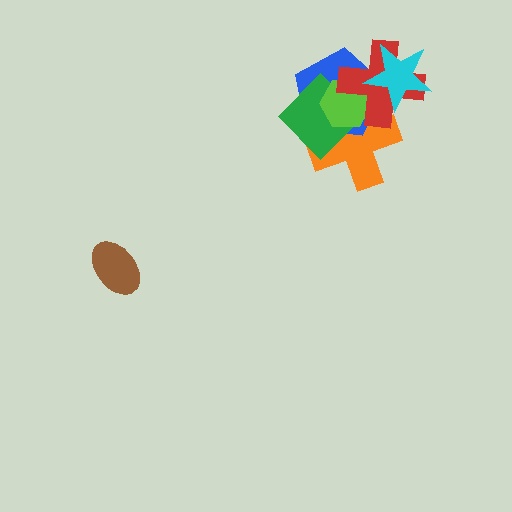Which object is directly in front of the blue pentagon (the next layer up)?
The green diamond is directly in front of the blue pentagon.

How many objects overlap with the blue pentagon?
5 objects overlap with the blue pentagon.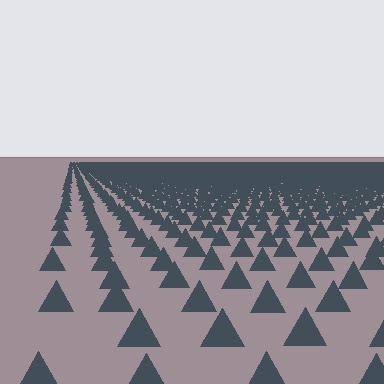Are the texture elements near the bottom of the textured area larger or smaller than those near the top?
Larger. Near the bottom, elements are closer to the viewer and appear at a bigger on-screen size.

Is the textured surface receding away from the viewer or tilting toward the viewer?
The surface is receding away from the viewer. Texture elements get smaller and denser toward the top.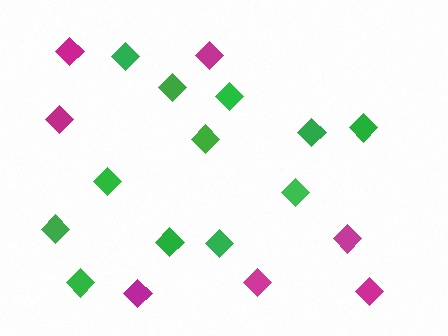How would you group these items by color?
There are 2 groups: one group of magenta diamonds (7) and one group of green diamonds (12).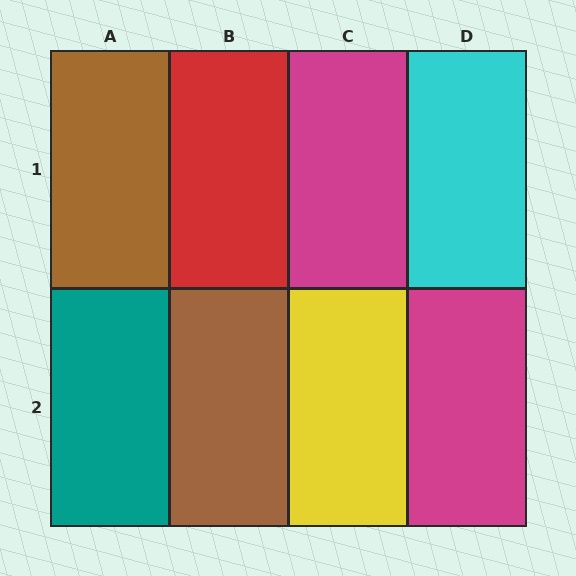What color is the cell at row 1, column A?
Brown.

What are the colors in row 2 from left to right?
Teal, brown, yellow, magenta.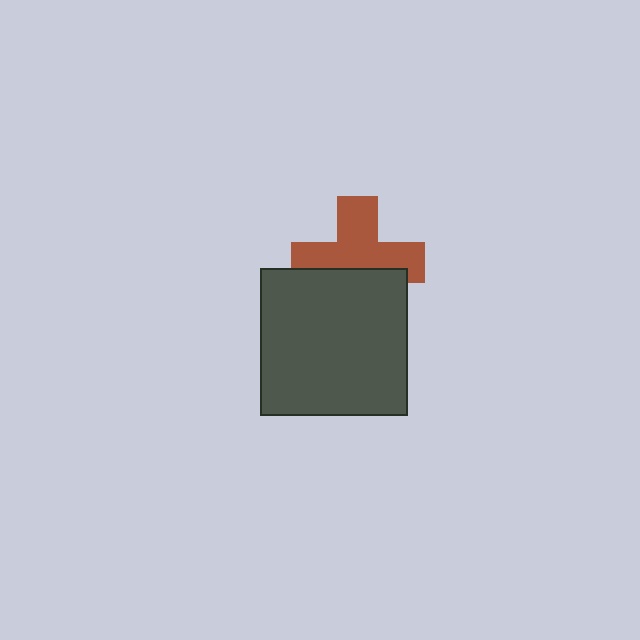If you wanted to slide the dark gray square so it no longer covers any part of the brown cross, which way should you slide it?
Slide it down — that is the most direct way to separate the two shapes.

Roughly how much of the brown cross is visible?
About half of it is visible (roughly 60%).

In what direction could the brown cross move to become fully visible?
The brown cross could move up. That would shift it out from behind the dark gray square entirely.